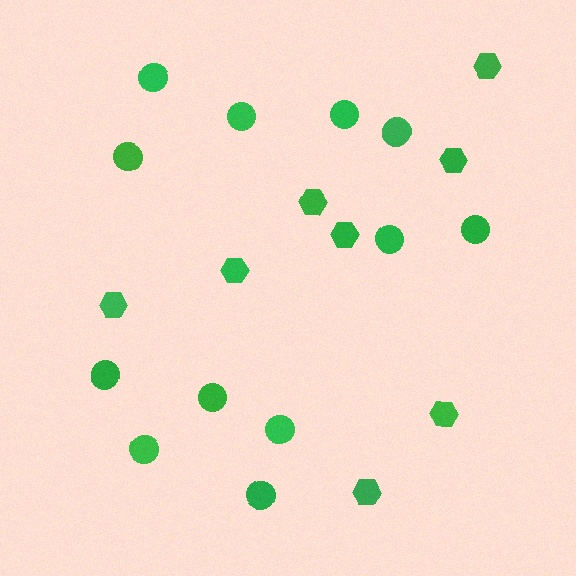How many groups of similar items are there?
There are 2 groups: one group of hexagons (8) and one group of circles (12).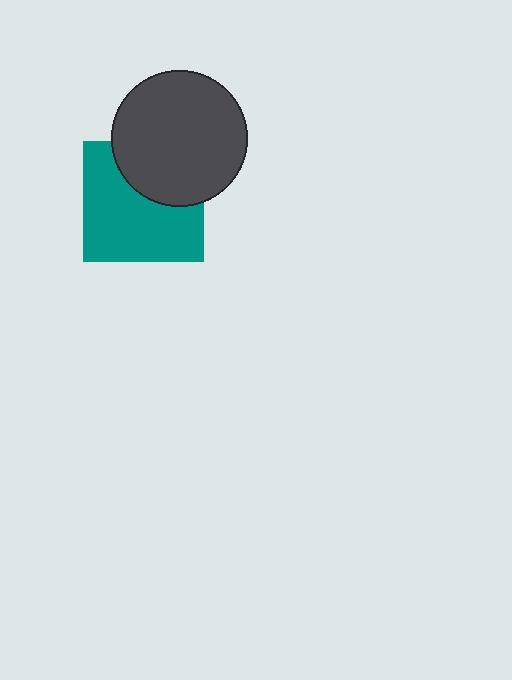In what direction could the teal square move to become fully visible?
The teal square could move down. That would shift it out from behind the dark gray circle entirely.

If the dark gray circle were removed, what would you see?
You would see the complete teal square.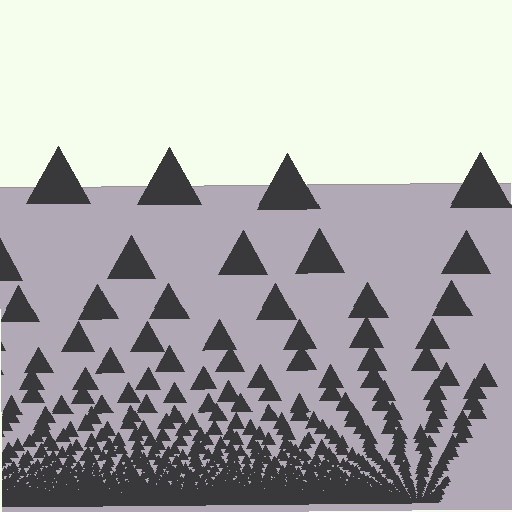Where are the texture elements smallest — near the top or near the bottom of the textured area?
Near the bottom.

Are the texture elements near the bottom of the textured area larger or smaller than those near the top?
Smaller. The gradient is inverted — elements near the bottom are smaller and denser.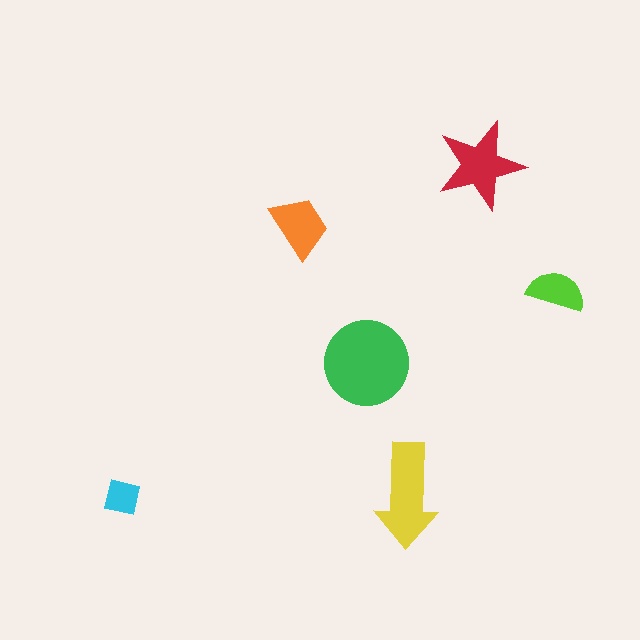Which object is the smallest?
The cyan square.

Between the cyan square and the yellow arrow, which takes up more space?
The yellow arrow.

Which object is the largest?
The green circle.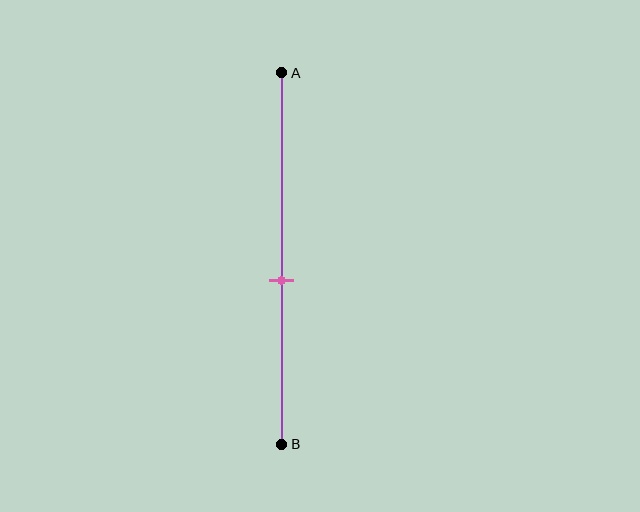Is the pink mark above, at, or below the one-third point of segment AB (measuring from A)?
The pink mark is below the one-third point of segment AB.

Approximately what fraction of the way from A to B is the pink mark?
The pink mark is approximately 55% of the way from A to B.